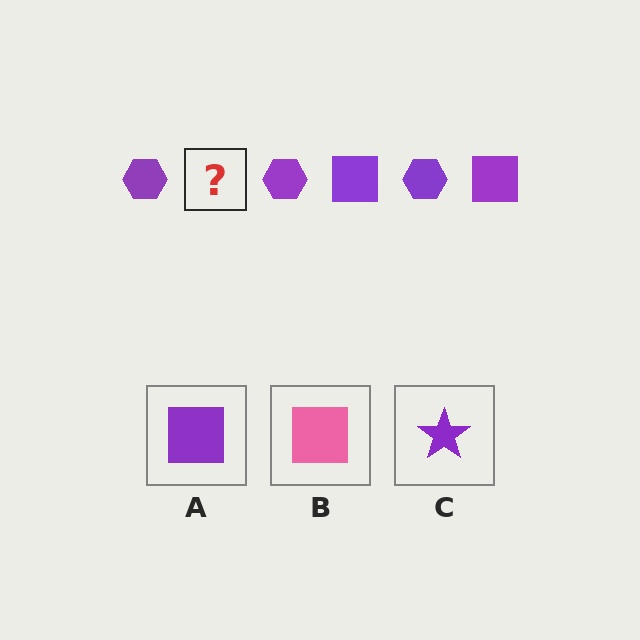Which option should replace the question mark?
Option A.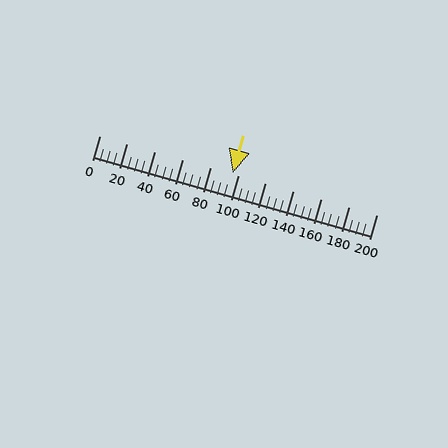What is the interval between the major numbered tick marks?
The major tick marks are spaced 20 units apart.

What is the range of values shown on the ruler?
The ruler shows values from 0 to 200.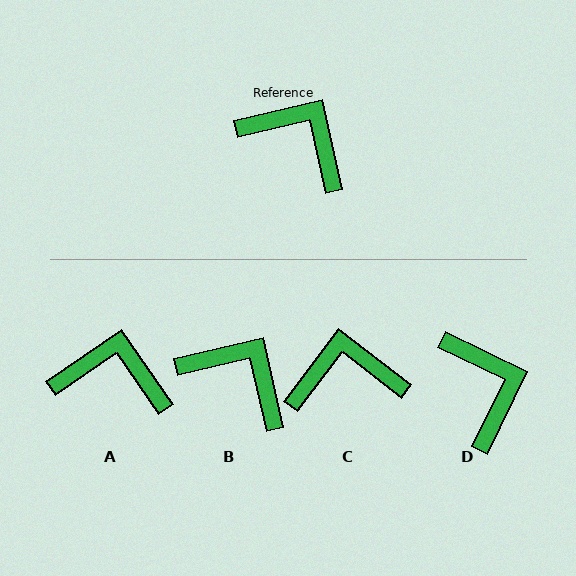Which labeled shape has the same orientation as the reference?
B.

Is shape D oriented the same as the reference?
No, it is off by about 39 degrees.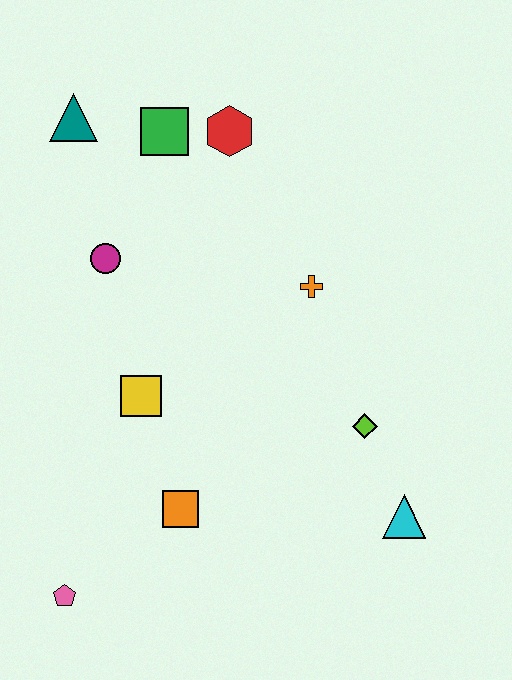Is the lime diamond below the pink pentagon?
No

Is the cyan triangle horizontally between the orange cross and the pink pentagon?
No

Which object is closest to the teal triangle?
The green square is closest to the teal triangle.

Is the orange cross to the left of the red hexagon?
No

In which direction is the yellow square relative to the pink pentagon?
The yellow square is above the pink pentagon.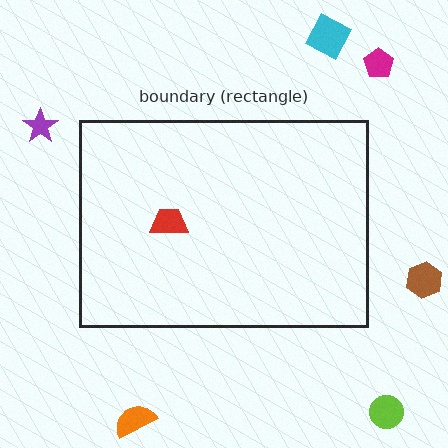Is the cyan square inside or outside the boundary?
Outside.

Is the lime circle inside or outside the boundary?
Outside.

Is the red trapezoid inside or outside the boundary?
Inside.